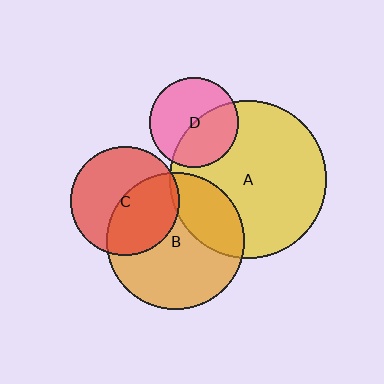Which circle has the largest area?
Circle A (yellow).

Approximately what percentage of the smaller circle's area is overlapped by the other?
Approximately 45%.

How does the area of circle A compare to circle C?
Approximately 2.1 times.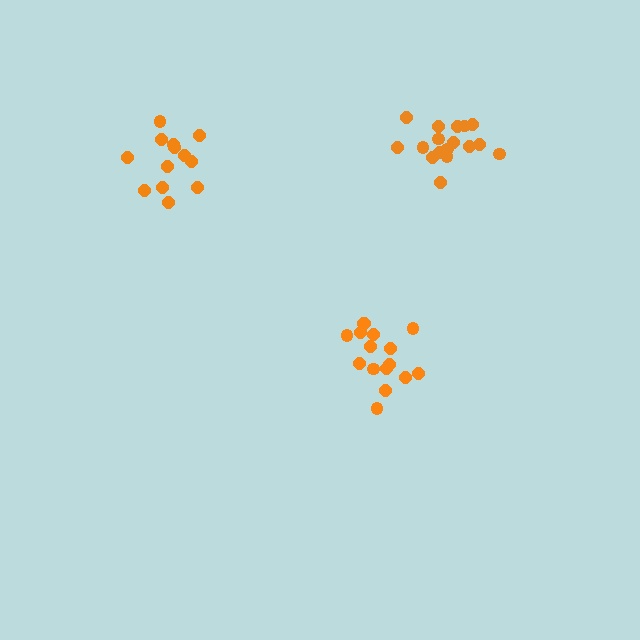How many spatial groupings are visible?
There are 3 spatial groupings.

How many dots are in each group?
Group 1: 13 dots, Group 2: 16 dots, Group 3: 17 dots (46 total).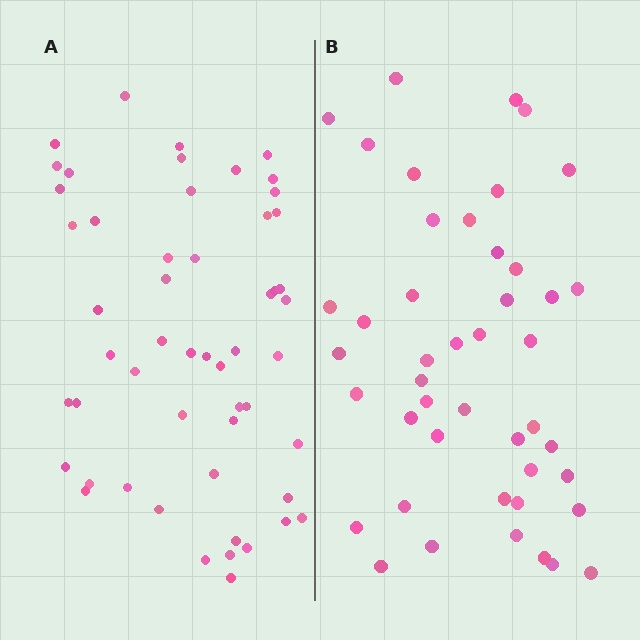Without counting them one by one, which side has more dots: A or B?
Region A (the left region) has more dots.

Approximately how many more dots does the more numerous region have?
Region A has roughly 8 or so more dots than region B.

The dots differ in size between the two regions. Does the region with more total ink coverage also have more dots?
No. Region B has more total ink coverage because its dots are larger, but region A actually contains more individual dots. Total area can be misleading — the number of items is what matters here.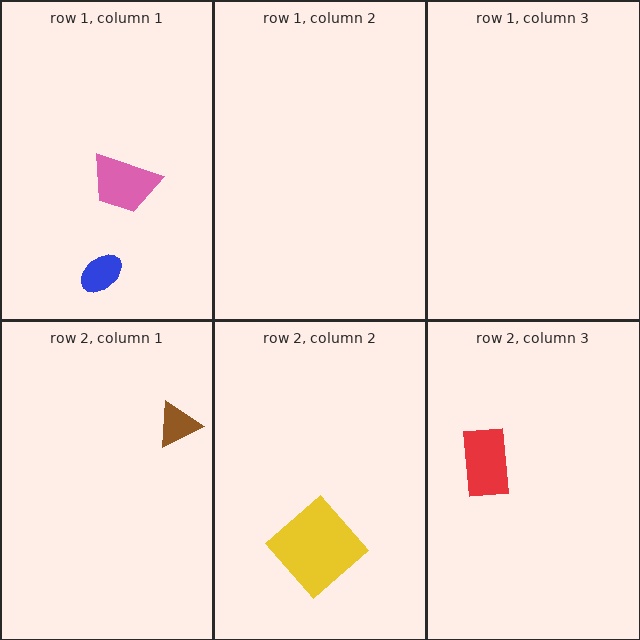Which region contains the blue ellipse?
The row 1, column 1 region.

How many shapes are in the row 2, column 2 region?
1.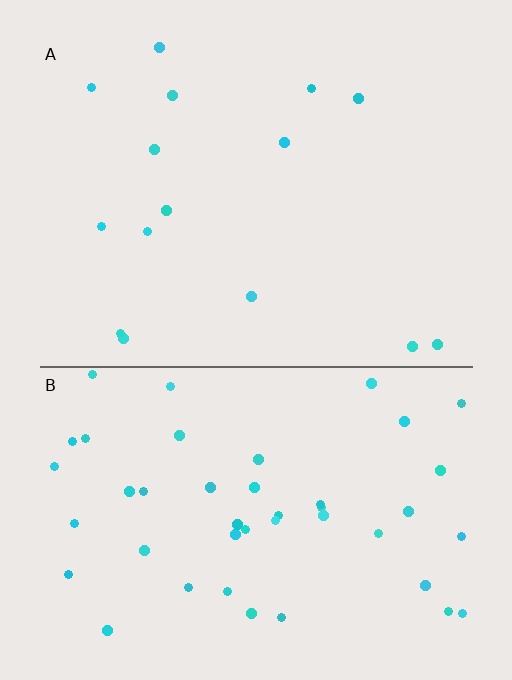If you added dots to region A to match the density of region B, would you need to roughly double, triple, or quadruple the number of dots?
Approximately triple.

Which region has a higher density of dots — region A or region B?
B (the bottom).